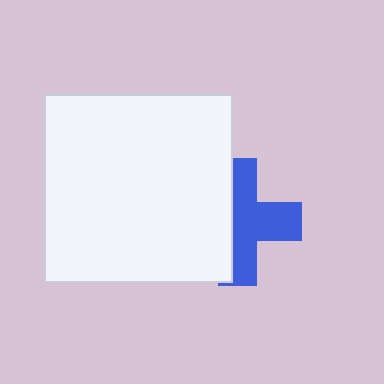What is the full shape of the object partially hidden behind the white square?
The partially hidden object is a blue cross.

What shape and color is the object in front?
The object in front is a white square.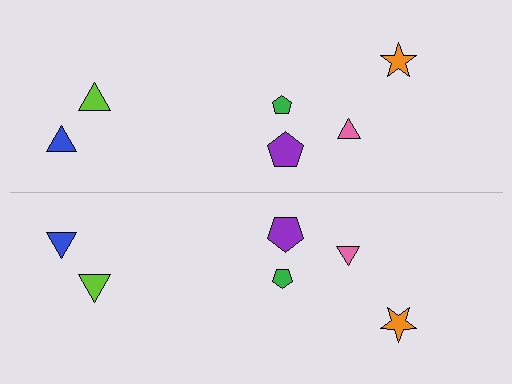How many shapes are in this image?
There are 12 shapes in this image.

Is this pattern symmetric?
Yes, this pattern has bilateral (reflection) symmetry.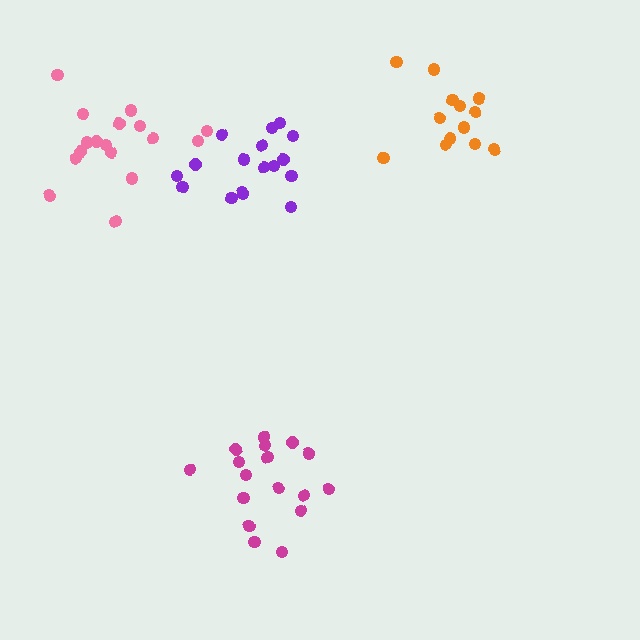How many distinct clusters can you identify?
There are 4 distinct clusters.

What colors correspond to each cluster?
The clusters are colored: pink, orange, magenta, purple.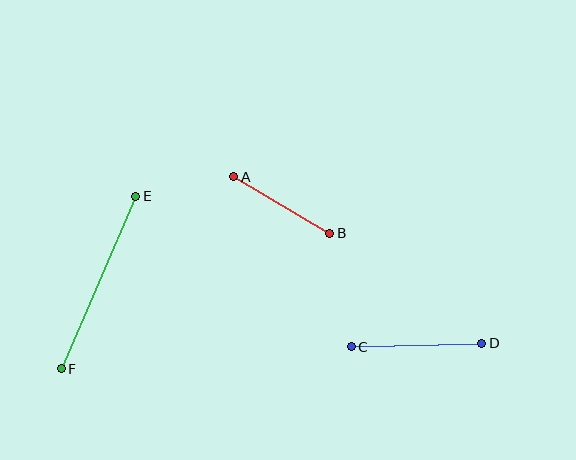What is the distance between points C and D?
The distance is approximately 131 pixels.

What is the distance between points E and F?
The distance is approximately 188 pixels.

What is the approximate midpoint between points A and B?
The midpoint is at approximately (282, 205) pixels.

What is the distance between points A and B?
The distance is approximately 111 pixels.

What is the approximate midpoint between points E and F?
The midpoint is at approximately (99, 283) pixels.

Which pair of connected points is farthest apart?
Points E and F are farthest apart.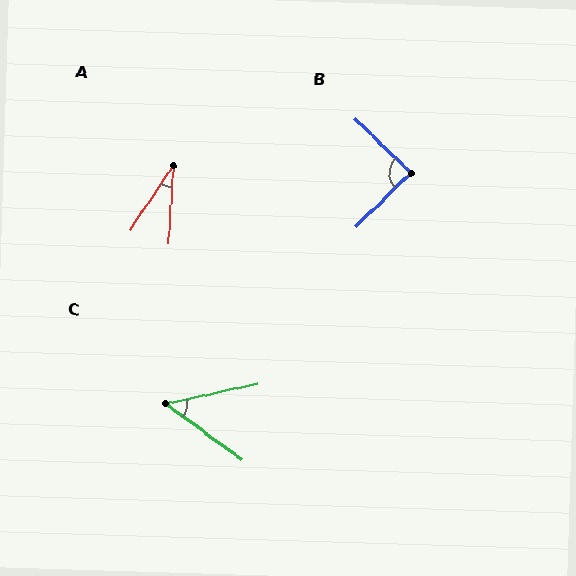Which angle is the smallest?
A, at approximately 30 degrees.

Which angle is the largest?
B, at approximately 89 degrees.